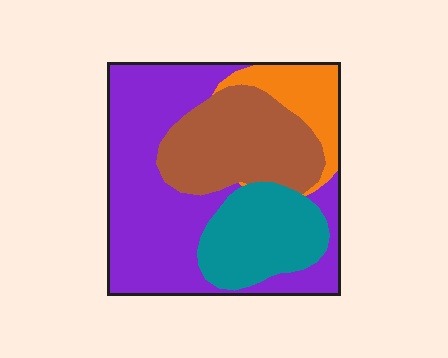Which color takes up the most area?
Purple, at roughly 45%.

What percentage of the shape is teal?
Teal covers around 20% of the shape.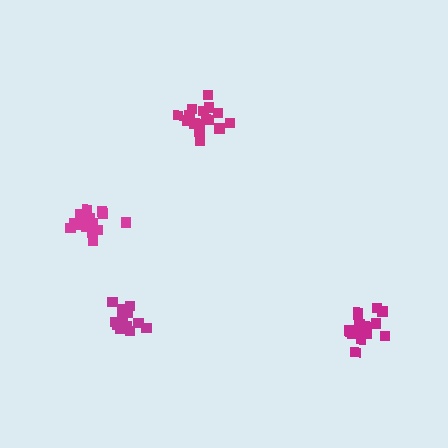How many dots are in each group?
Group 1: 18 dots, Group 2: 18 dots, Group 3: 16 dots, Group 4: 14 dots (66 total).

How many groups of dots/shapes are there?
There are 4 groups.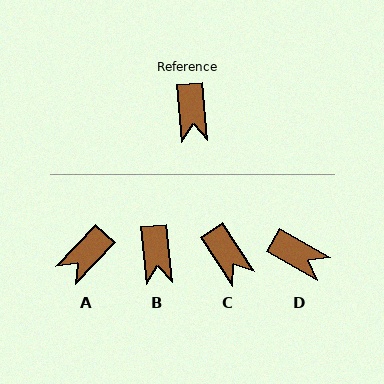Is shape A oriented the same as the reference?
No, it is off by about 48 degrees.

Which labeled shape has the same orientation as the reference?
B.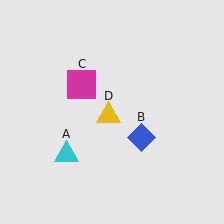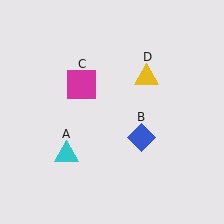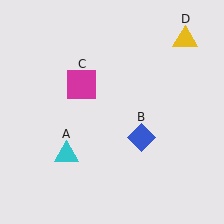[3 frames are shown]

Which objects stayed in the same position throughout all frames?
Cyan triangle (object A) and blue diamond (object B) and magenta square (object C) remained stationary.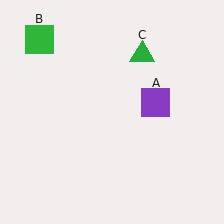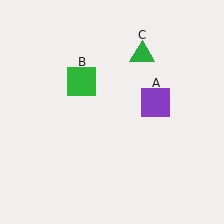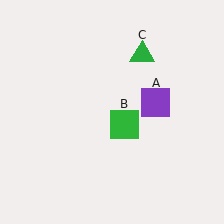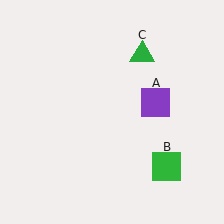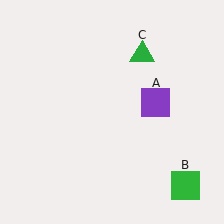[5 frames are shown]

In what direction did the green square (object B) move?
The green square (object B) moved down and to the right.